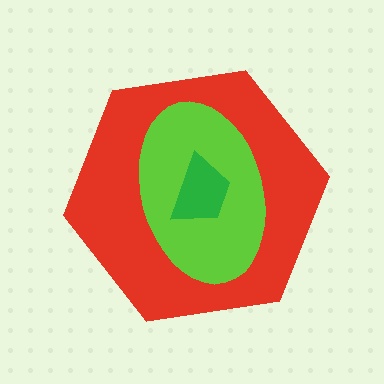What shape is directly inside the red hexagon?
The lime ellipse.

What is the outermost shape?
The red hexagon.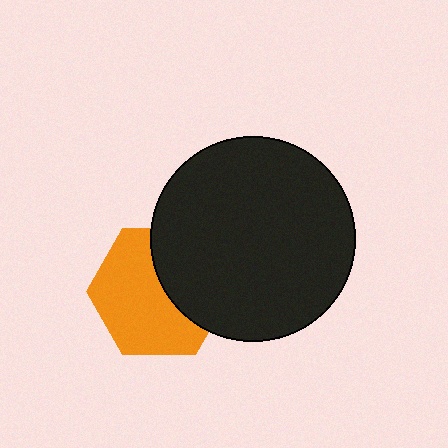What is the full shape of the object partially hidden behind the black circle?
The partially hidden object is an orange hexagon.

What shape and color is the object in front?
The object in front is a black circle.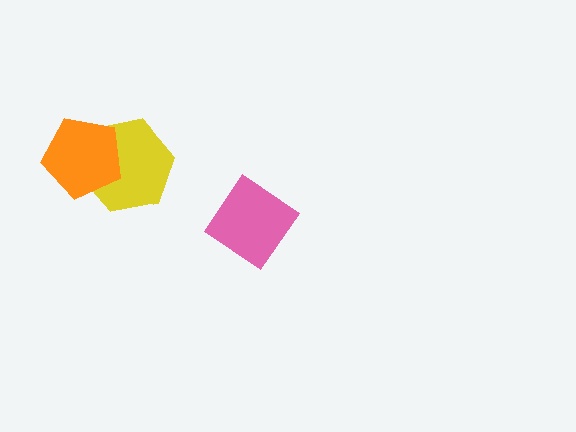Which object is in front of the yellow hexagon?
The orange pentagon is in front of the yellow hexagon.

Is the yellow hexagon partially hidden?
Yes, it is partially covered by another shape.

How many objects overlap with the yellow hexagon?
1 object overlaps with the yellow hexagon.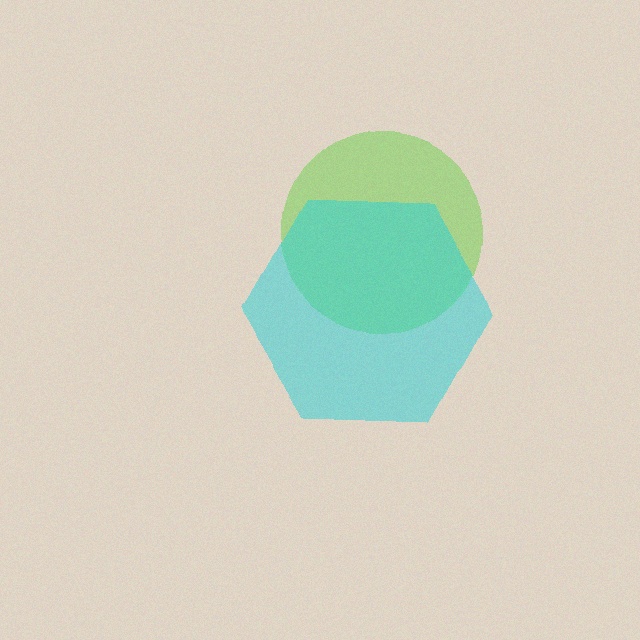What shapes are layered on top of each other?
The layered shapes are: a lime circle, a cyan hexagon.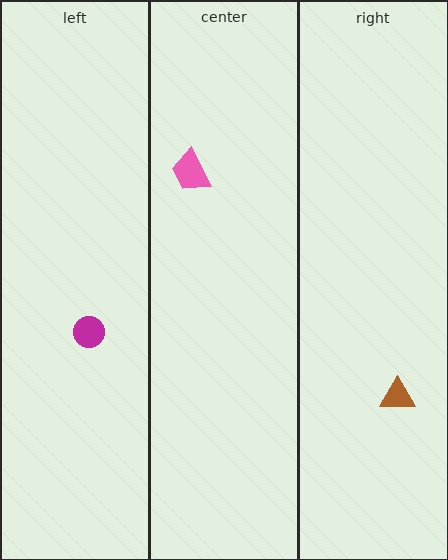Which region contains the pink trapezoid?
The center region.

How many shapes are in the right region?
1.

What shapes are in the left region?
The magenta circle.